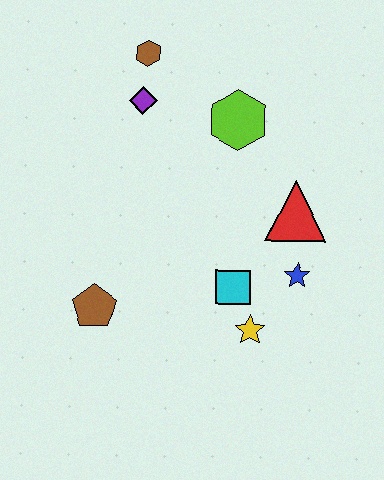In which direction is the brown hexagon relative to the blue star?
The brown hexagon is above the blue star.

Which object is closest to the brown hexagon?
The purple diamond is closest to the brown hexagon.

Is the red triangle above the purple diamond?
No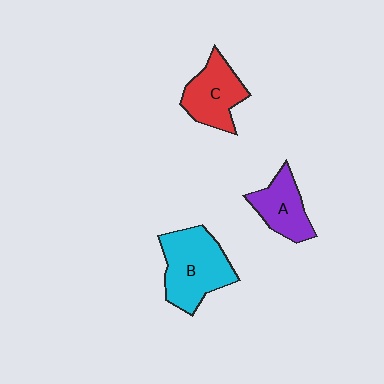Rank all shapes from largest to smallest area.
From largest to smallest: B (cyan), C (red), A (purple).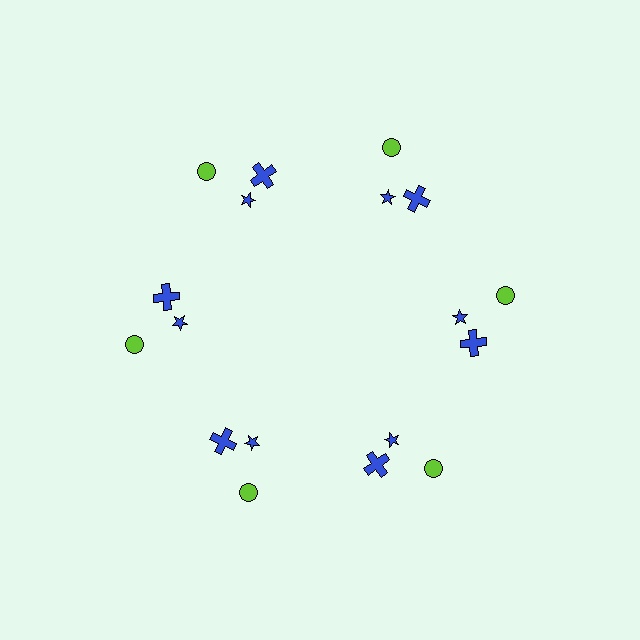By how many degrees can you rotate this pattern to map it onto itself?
The pattern maps onto itself every 60 degrees of rotation.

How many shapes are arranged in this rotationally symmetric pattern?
There are 18 shapes, arranged in 6 groups of 3.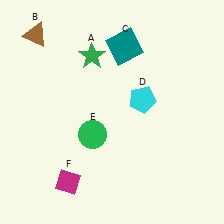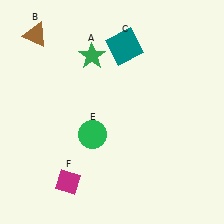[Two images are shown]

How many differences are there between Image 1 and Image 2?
There is 1 difference between the two images.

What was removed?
The cyan pentagon (D) was removed in Image 2.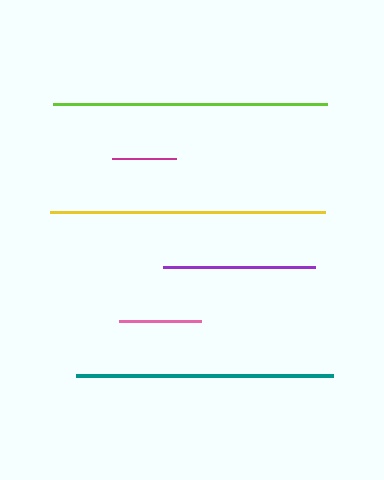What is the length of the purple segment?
The purple segment is approximately 152 pixels long.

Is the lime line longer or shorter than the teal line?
The lime line is longer than the teal line.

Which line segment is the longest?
The yellow line is the longest at approximately 275 pixels.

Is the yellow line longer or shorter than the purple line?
The yellow line is longer than the purple line.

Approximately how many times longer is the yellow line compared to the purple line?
The yellow line is approximately 1.8 times the length of the purple line.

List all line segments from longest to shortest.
From longest to shortest: yellow, lime, teal, purple, pink, magenta.